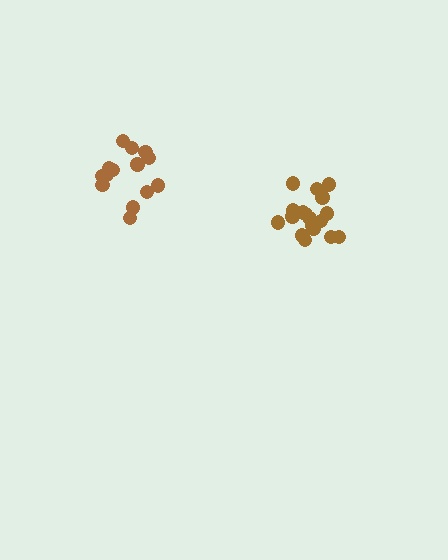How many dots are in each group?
Group 1: 18 dots, Group 2: 14 dots (32 total).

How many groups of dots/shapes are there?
There are 2 groups.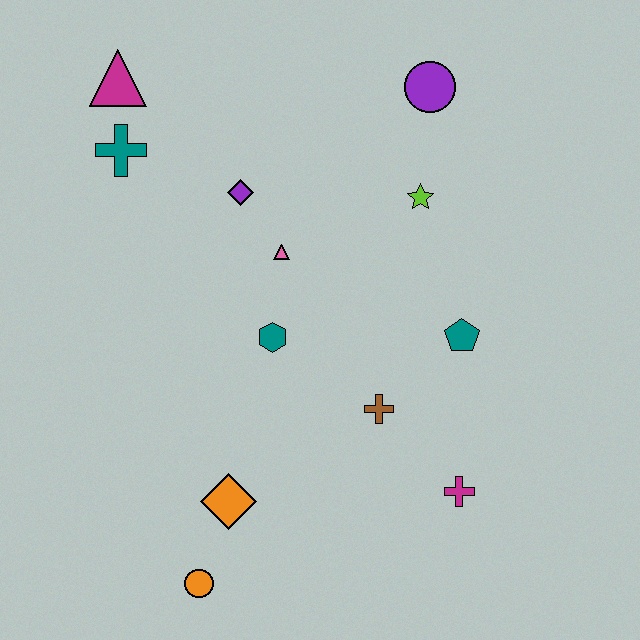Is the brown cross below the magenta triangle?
Yes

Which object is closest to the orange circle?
The orange diamond is closest to the orange circle.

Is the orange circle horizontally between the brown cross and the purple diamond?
No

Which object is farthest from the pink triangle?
The orange circle is farthest from the pink triangle.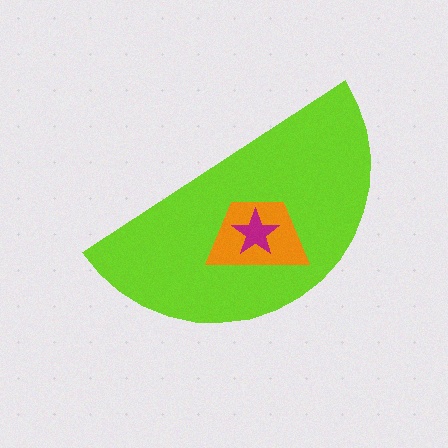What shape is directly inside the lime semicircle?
The orange trapezoid.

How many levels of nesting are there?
3.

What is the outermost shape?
The lime semicircle.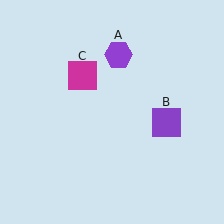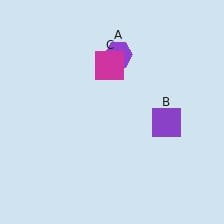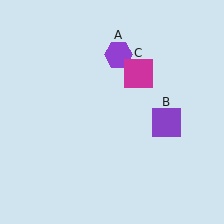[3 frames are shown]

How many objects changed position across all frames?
1 object changed position: magenta square (object C).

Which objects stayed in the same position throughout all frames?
Purple hexagon (object A) and purple square (object B) remained stationary.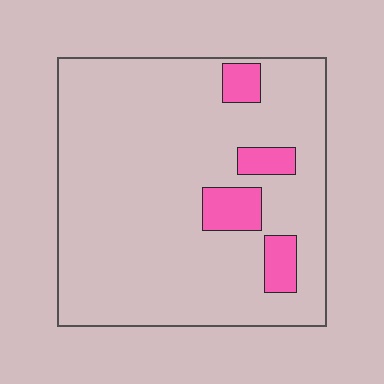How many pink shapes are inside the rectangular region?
4.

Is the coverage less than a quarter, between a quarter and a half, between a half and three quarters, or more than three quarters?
Less than a quarter.